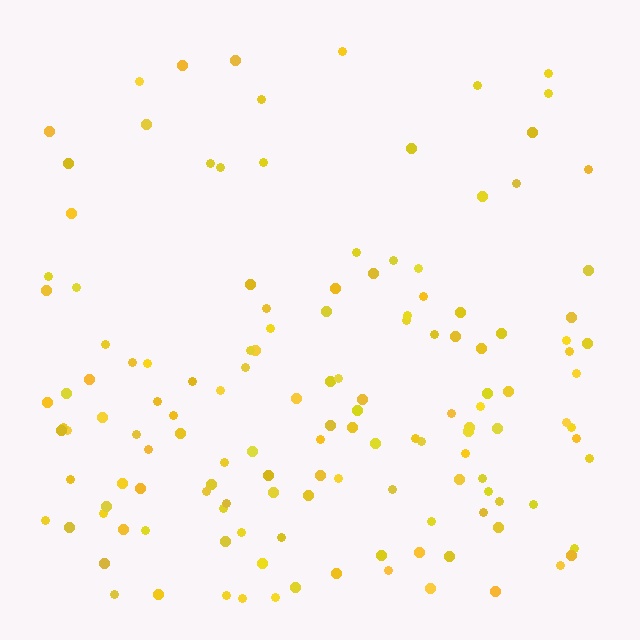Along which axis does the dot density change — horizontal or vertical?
Vertical.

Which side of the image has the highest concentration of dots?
The bottom.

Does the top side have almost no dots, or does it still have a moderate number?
Still a moderate number, just noticeably fewer than the bottom.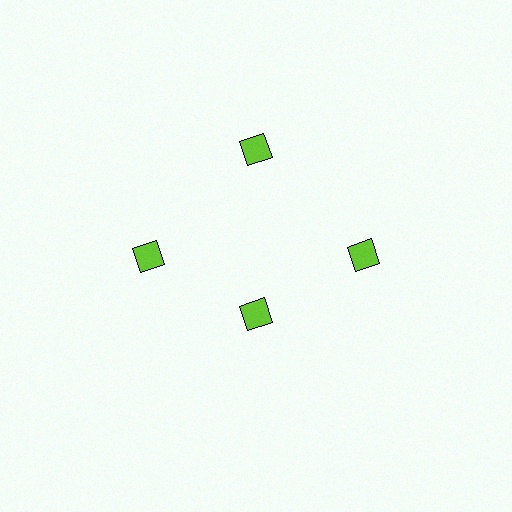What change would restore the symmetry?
The symmetry would be restored by moving it outward, back onto the ring so that all 4 diamonds sit at equal angles and equal distance from the center.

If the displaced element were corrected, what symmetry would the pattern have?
It would have 4-fold rotational symmetry — the pattern would map onto itself every 90 degrees.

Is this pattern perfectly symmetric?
No. The 4 lime diamonds are arranged in a ring, but one element near the 6 o'clock position is pulled inward toward the center, breaking the 4-fold rotational symmetry.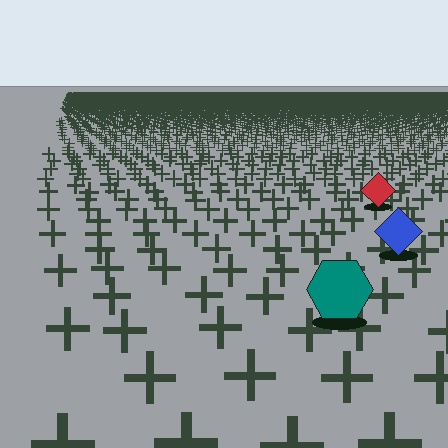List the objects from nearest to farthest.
From nearest to farthest: the teal hexagon, the blue diamond, the red diamond.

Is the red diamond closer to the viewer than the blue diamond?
No. The blue diamond is closer — you can tell from the texture gradient: the ground texture is coarser near it.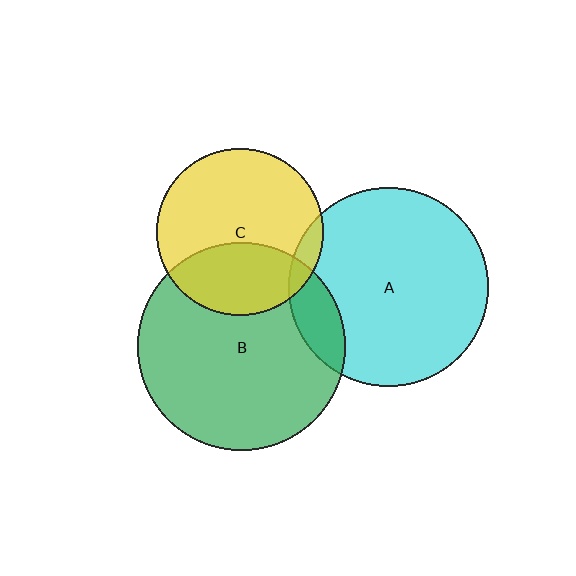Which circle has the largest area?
Circle B (green).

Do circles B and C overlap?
Yes.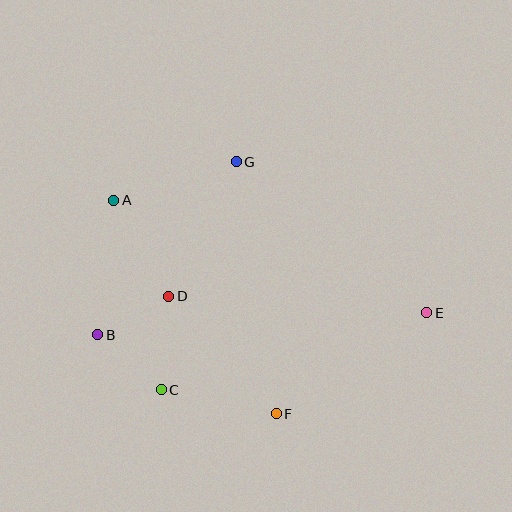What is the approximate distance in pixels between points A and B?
The distance between A and B is approximately 136 pixels.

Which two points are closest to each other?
Points B and D are closest to each other.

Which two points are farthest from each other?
Points A and E are farthest from each other.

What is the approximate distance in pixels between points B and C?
The distance between B and C is approximately 84 pixels.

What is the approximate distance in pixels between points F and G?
The distance between F and G is approximately 255 pixels.